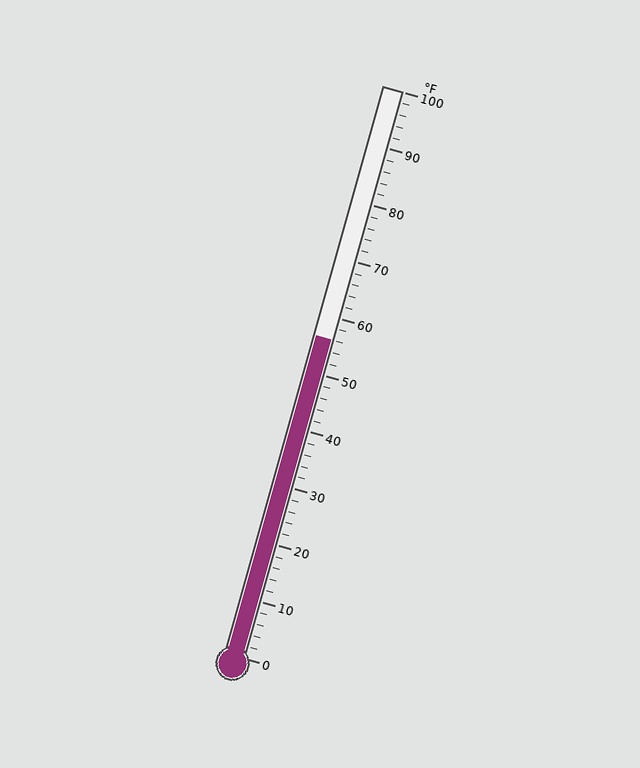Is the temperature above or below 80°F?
The temperature is below 80°F.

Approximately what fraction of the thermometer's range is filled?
The thermometer is filled to approximately 55% of its range.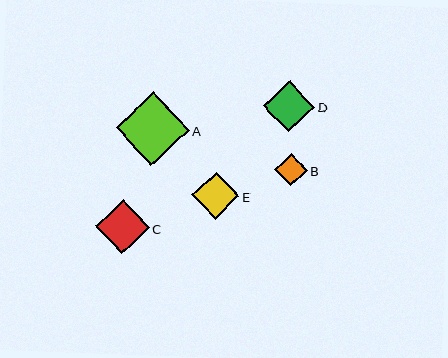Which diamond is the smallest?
Diamond B is the smallest with a size of approximately 32 pixels.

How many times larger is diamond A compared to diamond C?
Diamond A is approximately 1.4 times the size of diamond C.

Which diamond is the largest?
Diamond A is the largest with a size of approximately 73 pixels.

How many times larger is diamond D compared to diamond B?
Diamond D is approximately 1.6 times the size of diamond B.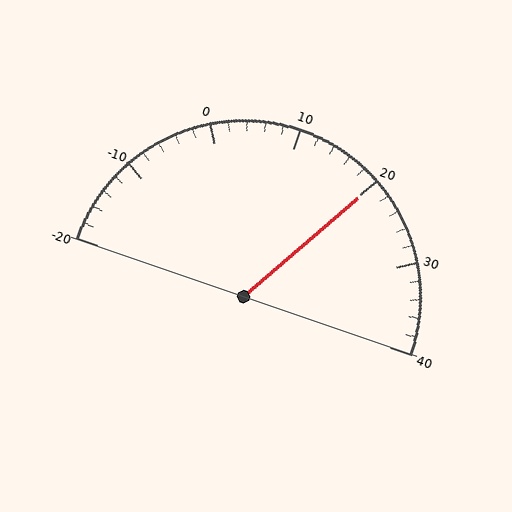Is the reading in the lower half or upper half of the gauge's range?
The reading is in the upper half of the range (-20 to 40).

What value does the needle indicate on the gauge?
The needle indicates approximately 20.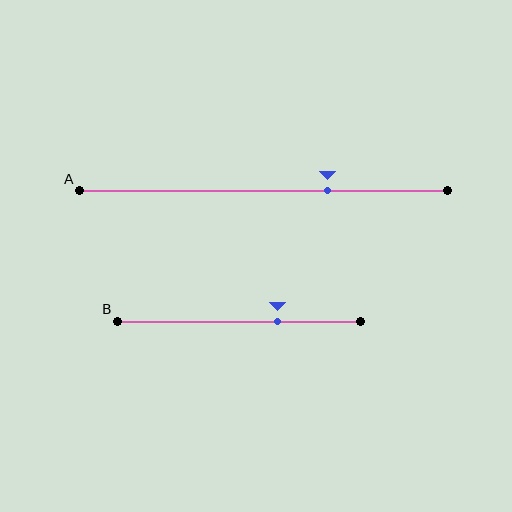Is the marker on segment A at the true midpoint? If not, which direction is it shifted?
No, the marker on segment A is shifted to the right by about 18% of the segment length.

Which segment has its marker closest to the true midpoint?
Segment B has its marker closest to the true midpoint.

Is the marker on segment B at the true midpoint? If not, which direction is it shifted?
No, the marker on segment B is shifted to the right by about 16% of the segment length.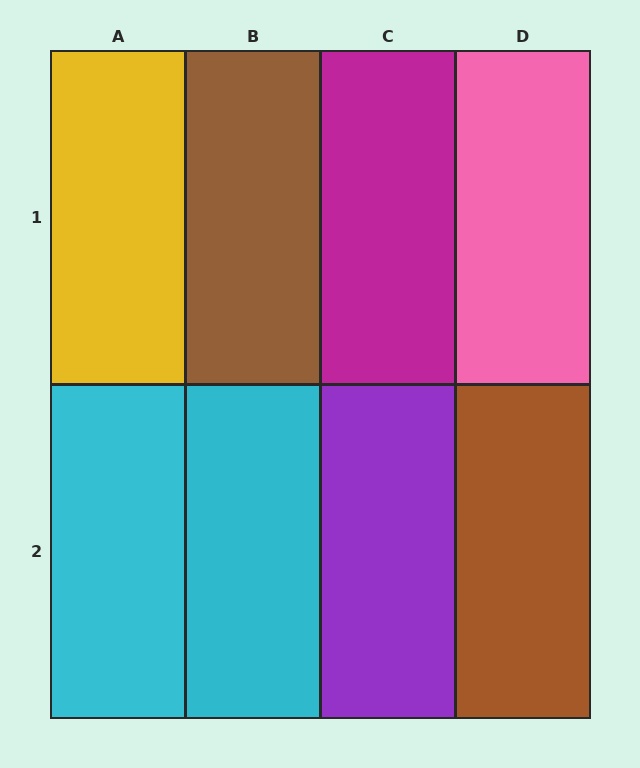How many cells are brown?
2 cells are brown.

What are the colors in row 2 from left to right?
Cyan, cyan, purple, brown.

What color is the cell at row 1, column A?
Yellow.